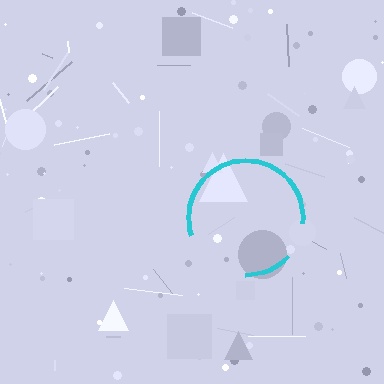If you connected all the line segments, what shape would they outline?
They would outline a circle.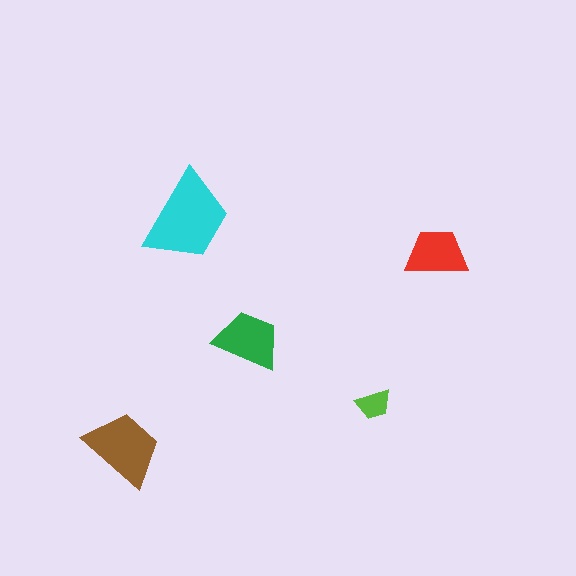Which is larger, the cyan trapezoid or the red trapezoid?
The cyan one.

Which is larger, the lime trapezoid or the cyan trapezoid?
The cyan one.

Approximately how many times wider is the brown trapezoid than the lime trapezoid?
About 2 times wider.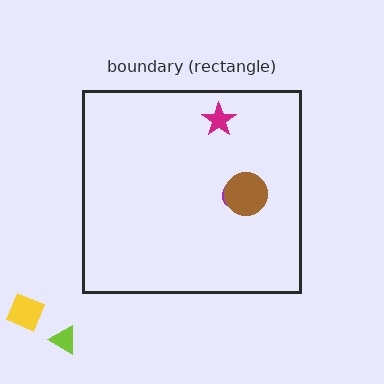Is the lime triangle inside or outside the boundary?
Outside.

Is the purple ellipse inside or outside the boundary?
Inside.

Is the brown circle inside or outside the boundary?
Inside.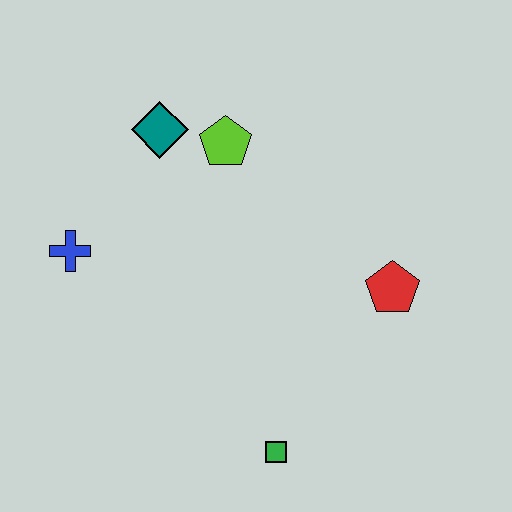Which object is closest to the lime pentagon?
The teal diamond is closest to the lime pentagon.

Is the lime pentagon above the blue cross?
Yes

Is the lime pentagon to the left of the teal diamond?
No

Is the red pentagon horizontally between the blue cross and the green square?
No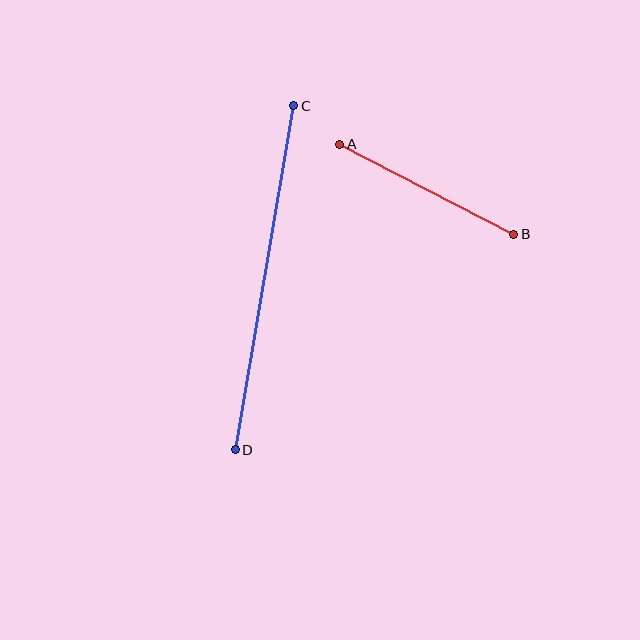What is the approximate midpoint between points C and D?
The midpoint is at approximately (265, 278) pixels.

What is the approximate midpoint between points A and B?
The midpoint is at approximately (427, 189) pixels.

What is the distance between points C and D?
The distance is approximately 349 pixels.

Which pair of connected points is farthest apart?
Points C and D are farthest apart.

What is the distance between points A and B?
The distance is approximately 196 pixels.